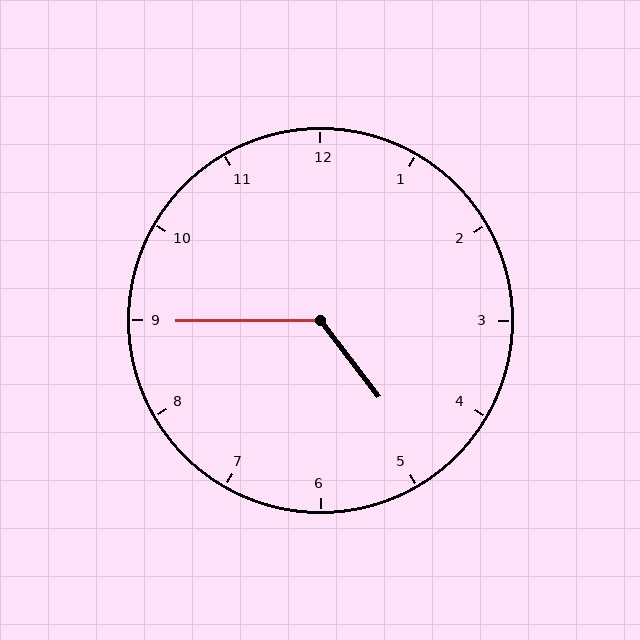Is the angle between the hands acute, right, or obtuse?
It is obtuse.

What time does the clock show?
4:45.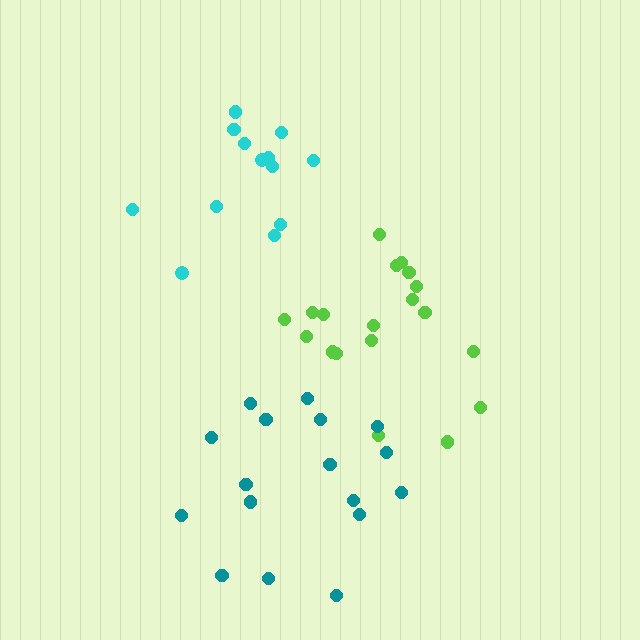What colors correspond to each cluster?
The clusters are colored: lime, cyan, teal.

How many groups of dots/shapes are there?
There are 3 groups.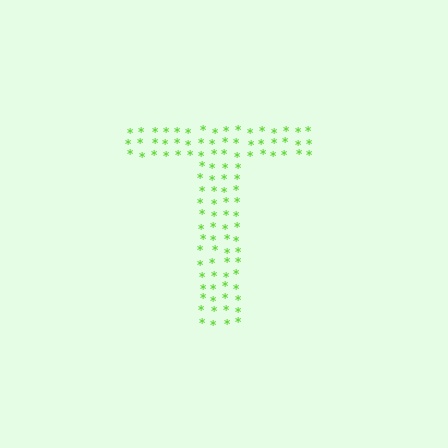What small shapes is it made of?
It is made of small asterisks.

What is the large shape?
The large shape is the letter T.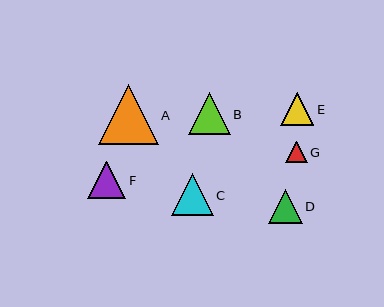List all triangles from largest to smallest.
From largest to smallest: A, B, C, F, D, E, G.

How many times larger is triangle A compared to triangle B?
Triangle A is approximately 1.4 times the size of triangle B.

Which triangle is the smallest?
Triangle G is the smallest with a size of approximately 22 pixels.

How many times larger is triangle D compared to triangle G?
Triangle D is approximately 1.6 times the size of triangle G.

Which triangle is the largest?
Triangle A is the largest with a size of approximately 60 pixels.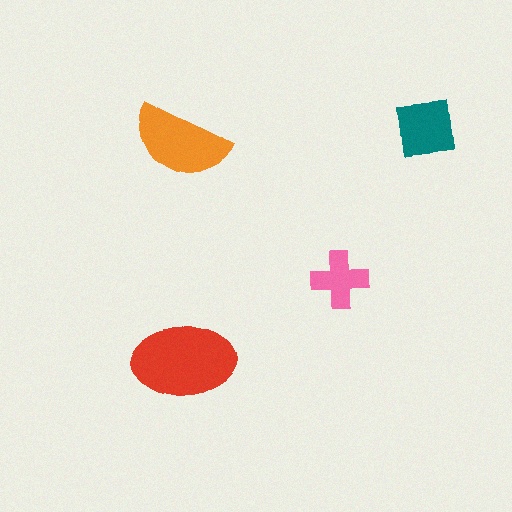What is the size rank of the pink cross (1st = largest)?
4th.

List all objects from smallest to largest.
The pink cross, the teal square, the orange semicircle, the red ellipse.